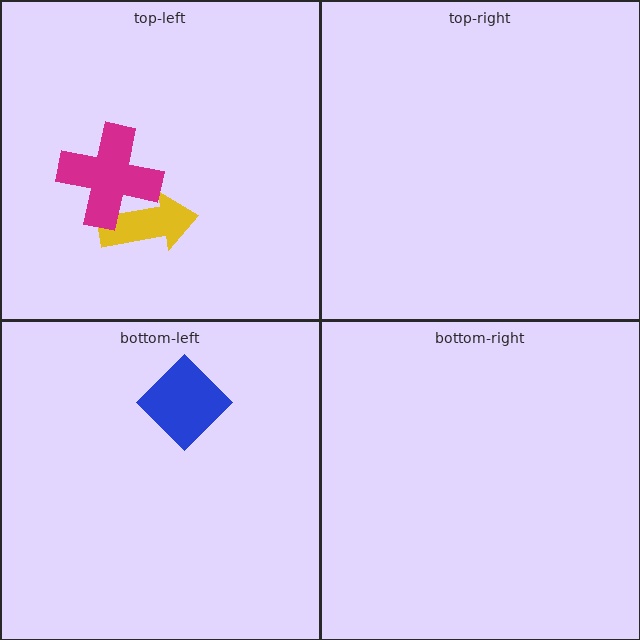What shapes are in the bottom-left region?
The blue diamond.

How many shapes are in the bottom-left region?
1.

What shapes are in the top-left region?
The yellow arrow, the magenta cross.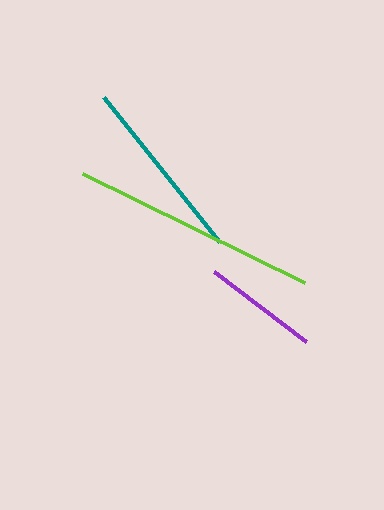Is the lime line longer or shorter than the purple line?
The lime line is longer than the purple line.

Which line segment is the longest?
The lime line is the longest at approximately 248 pixels.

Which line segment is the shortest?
The purple line is the shortest at approximately 116 pixels.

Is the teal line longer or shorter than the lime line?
The lime line is longer than the teal line.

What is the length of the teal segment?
The teal segment is approximately 185 pixels long.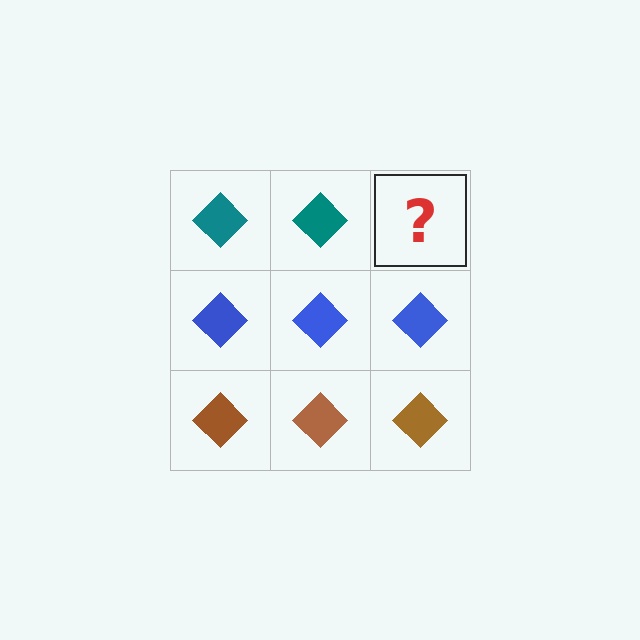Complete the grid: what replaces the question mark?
The question mark should be replaced with a teal diamond.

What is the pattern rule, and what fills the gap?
The rule is that each row has a consistent color. The gap should be filled with a teal diamond.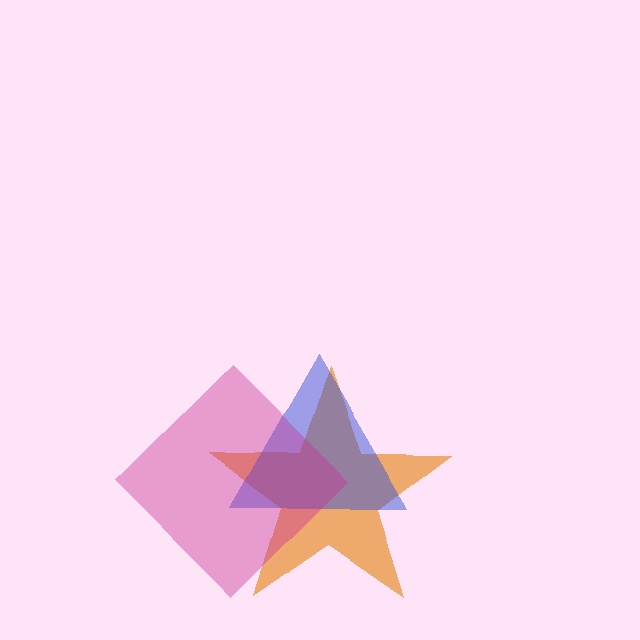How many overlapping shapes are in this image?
There are 3 overlapping shapes in the image.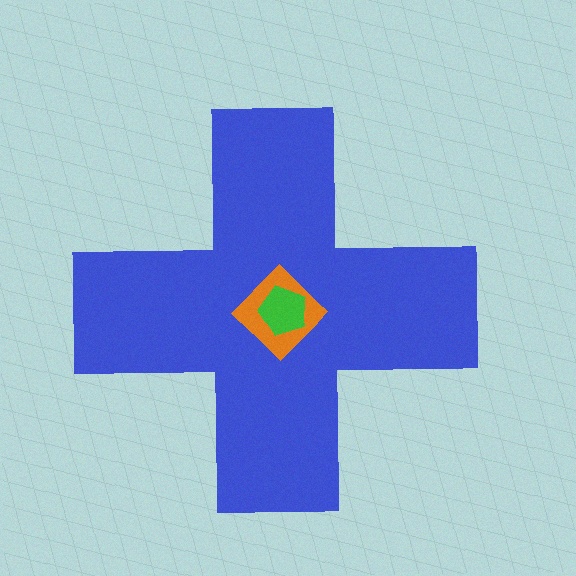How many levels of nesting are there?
3.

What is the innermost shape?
The green pentagon.